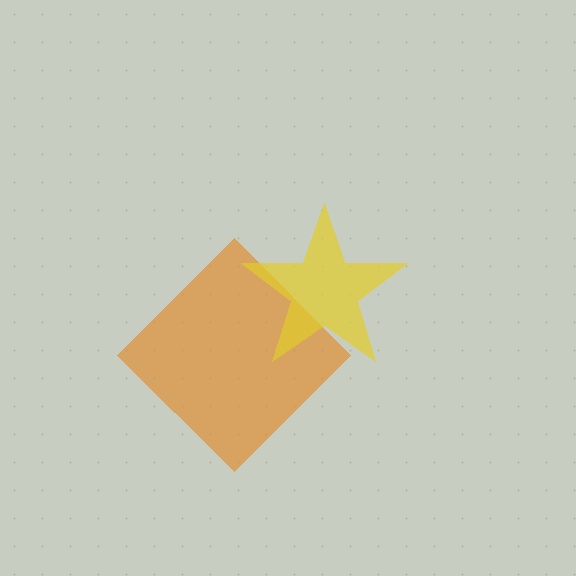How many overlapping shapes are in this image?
There are 2 overlapping shapes in the image.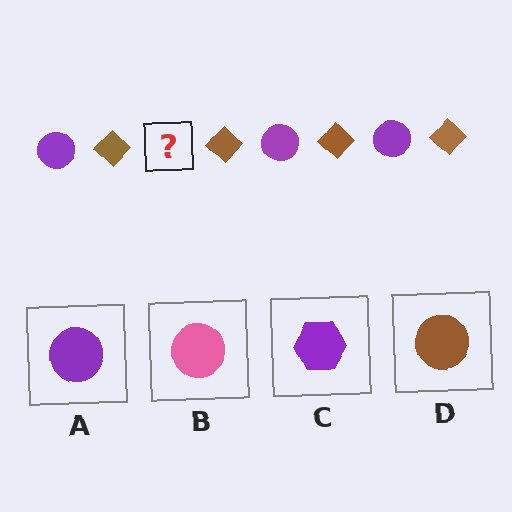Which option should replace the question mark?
Option A.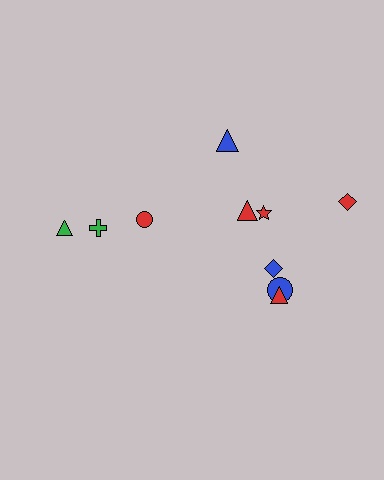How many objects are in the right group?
There are 7 objects.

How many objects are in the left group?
There are 3 objects.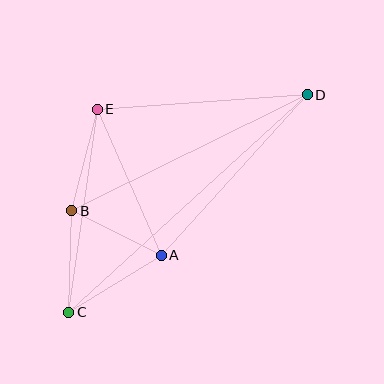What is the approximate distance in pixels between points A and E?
The distance between A and E is approximately 160 pixels.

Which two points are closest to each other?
Points A and B are closest to each other.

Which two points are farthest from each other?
Points C and D are farthest from each other.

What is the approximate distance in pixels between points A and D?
The distance between A and D is approximately 217 pixels.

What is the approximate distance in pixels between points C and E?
The distance between C and E is approximately 205 pixels.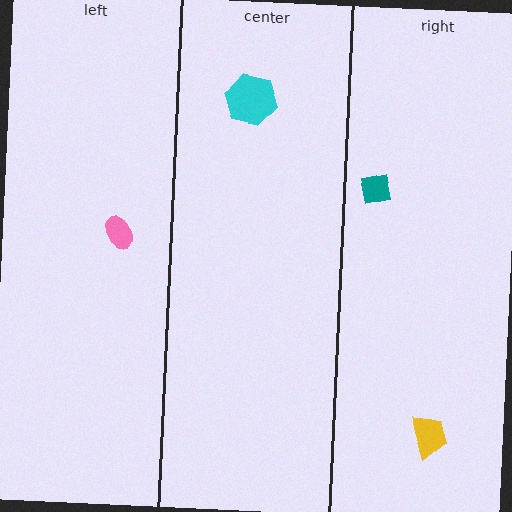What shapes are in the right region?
The yellow trapezoid, the teal square.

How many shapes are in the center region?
1.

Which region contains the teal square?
The right region.